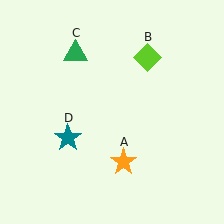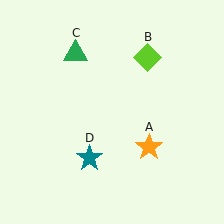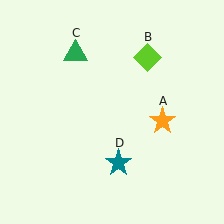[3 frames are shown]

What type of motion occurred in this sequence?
The orange star (object A), teal star (object D) rotated counterclockwise around the center of the scene.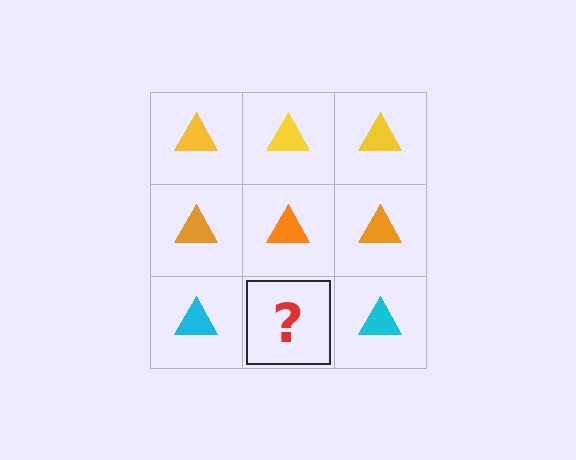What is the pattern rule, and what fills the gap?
The rule is that each row has a consistent color. The gap should be filled with a cyan triangle.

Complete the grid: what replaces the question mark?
The question mark should be replaced with a cyan triangle.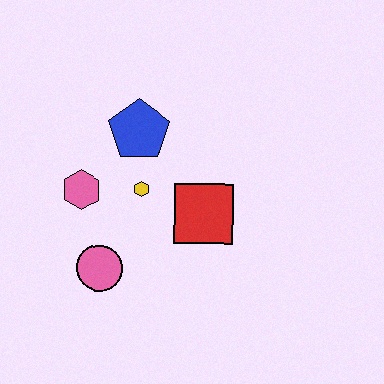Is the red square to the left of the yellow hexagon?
No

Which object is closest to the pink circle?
The pink hexagon is closest to the pink circle.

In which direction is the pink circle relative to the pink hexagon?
The pink circle is below the pink hexagon.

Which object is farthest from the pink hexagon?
The red square is farthest from the pink hexagon.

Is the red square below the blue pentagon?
Yes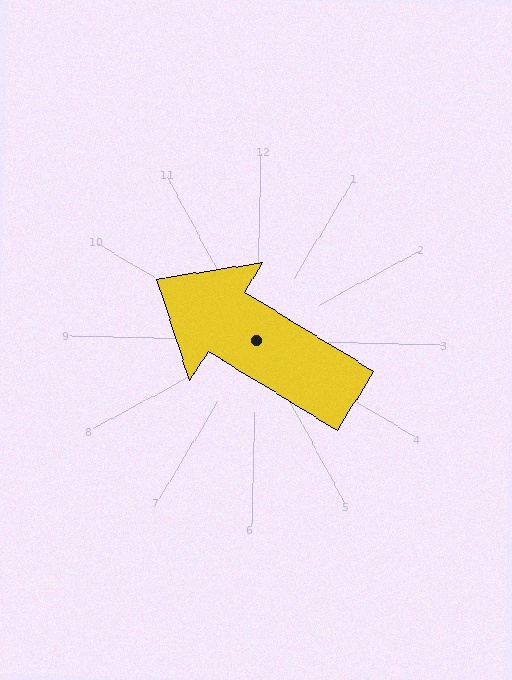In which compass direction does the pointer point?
Northwest.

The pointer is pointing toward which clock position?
Roughly 10 o'clock.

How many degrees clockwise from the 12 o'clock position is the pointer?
Approximately 300 degrees.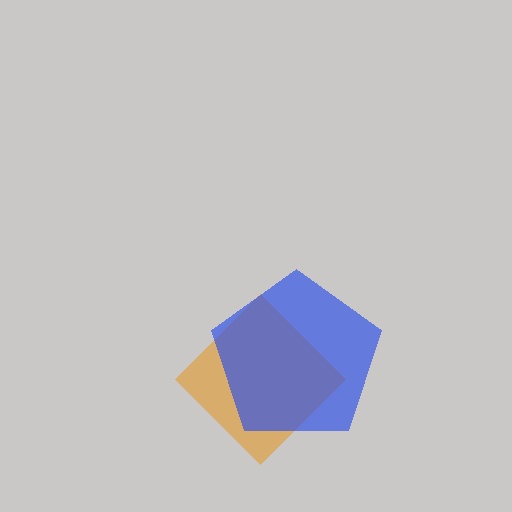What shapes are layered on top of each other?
The layered shapes are: an orange diamond, a blue pentagon.